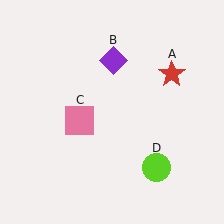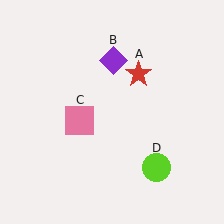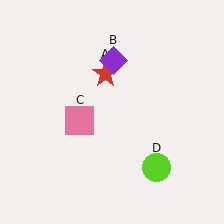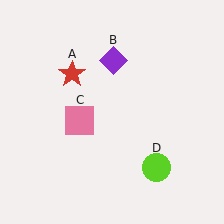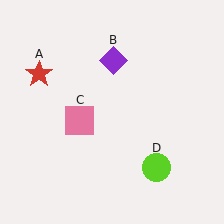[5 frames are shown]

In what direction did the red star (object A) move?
The red star (object A) moved left.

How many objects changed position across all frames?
1 object changed position: red star (object A).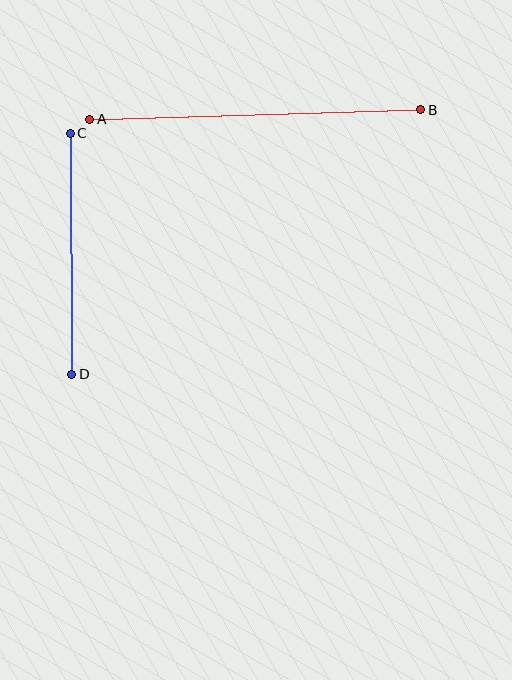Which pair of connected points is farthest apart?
Points A and B are farthest apart.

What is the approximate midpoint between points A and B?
The midpoint is at approximately (255, 114) pixels.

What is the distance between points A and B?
The distance is approximately 331 pixels.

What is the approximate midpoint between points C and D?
The midpoint is at approximately (71, 254) pixels.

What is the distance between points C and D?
The distance is approximately 241 pixels.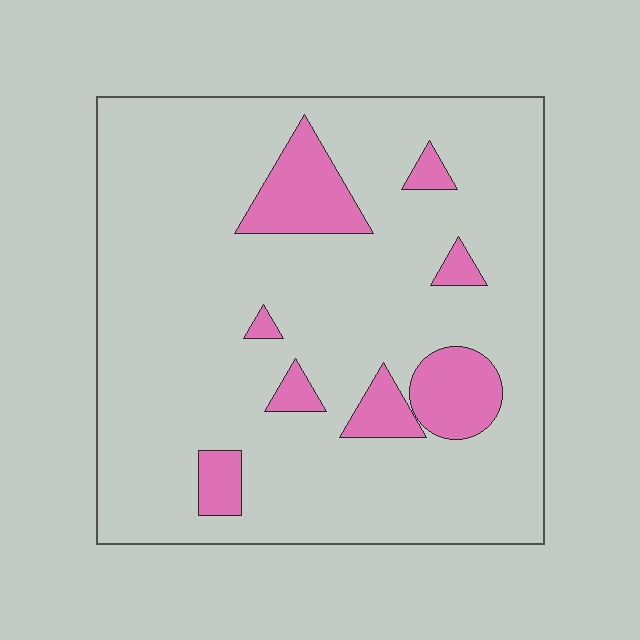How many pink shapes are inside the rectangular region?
8.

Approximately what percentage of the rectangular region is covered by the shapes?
Approximately 15%.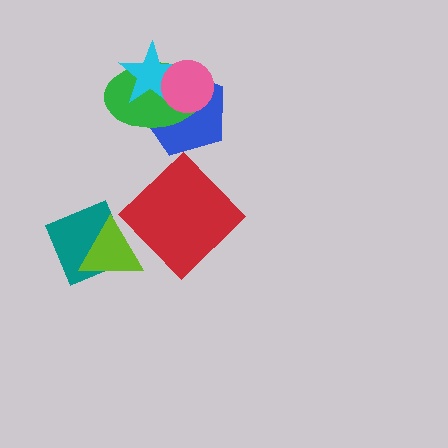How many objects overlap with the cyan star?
3 objects overlap with the cyan star.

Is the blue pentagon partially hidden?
Yes, it is partially covered by another shape.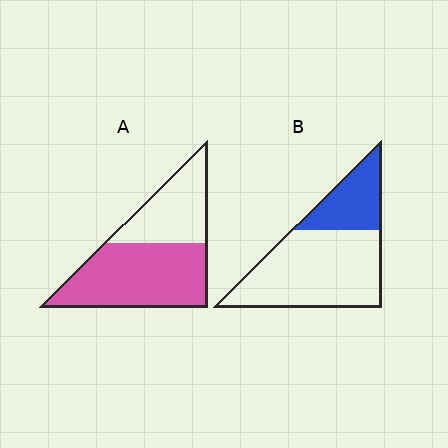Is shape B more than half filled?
No.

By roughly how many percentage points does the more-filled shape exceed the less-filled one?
By roughly 35 percentage points (A over B).